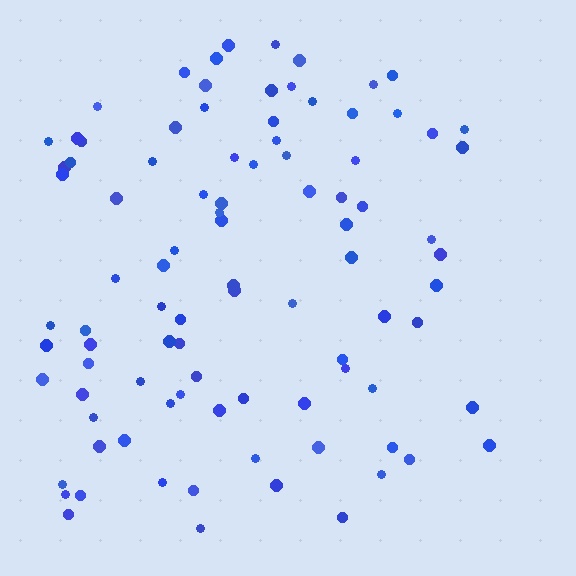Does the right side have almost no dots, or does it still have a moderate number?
Still a moderate number, just noticeably fewer than the left.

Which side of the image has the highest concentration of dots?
The left.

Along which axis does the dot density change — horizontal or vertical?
Horizontal.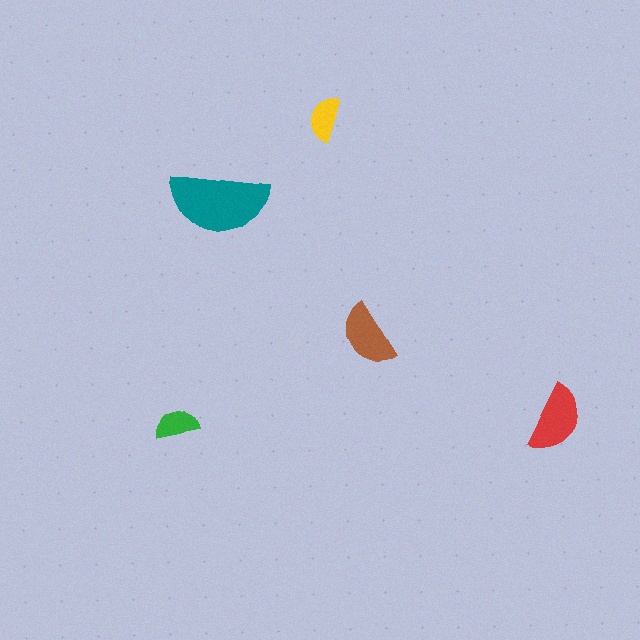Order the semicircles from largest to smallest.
the teal one, the red one, the brown one, the yellow one, the green one.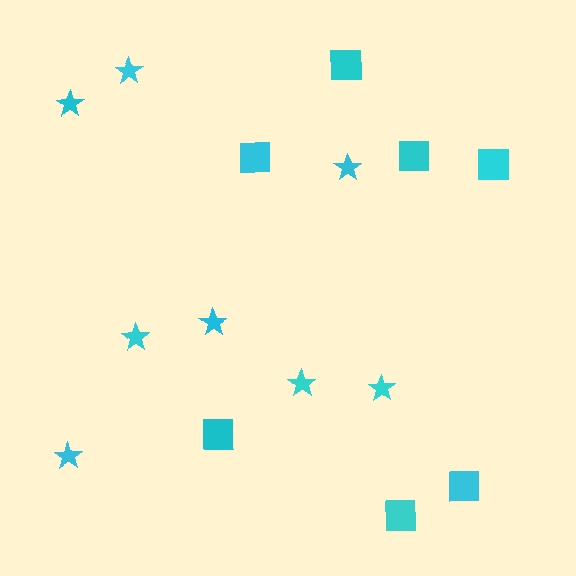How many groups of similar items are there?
There are 2 groups: one group of squares (7) and one group of stars (8).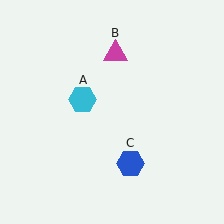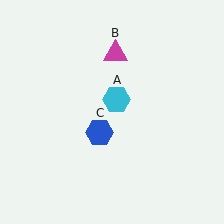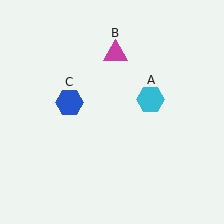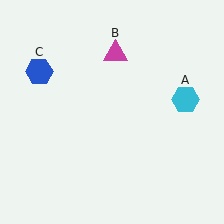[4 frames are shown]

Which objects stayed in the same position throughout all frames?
Magenta triangle (object B) remained stationary.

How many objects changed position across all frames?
2 objects changed position: cyan hexagon (object A), blue hexagon (object C).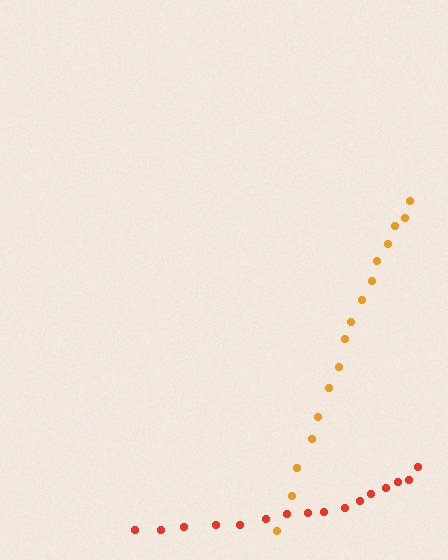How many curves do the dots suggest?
There are 2 distinct paths.